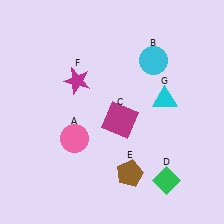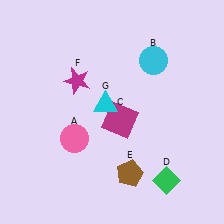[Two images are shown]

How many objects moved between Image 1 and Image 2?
1 object moved between the two images.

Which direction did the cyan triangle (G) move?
The cyan triangle (G) moved left.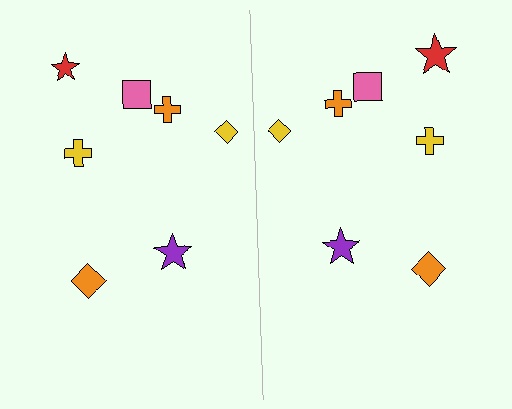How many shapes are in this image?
There are 14 shapes in this image.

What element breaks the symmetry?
The red star on the right side has a different size than its mirror counterpart.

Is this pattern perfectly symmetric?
No, the pattern is not perfectly symmetric. The red star on the right side has a different size than its mirror counterpart.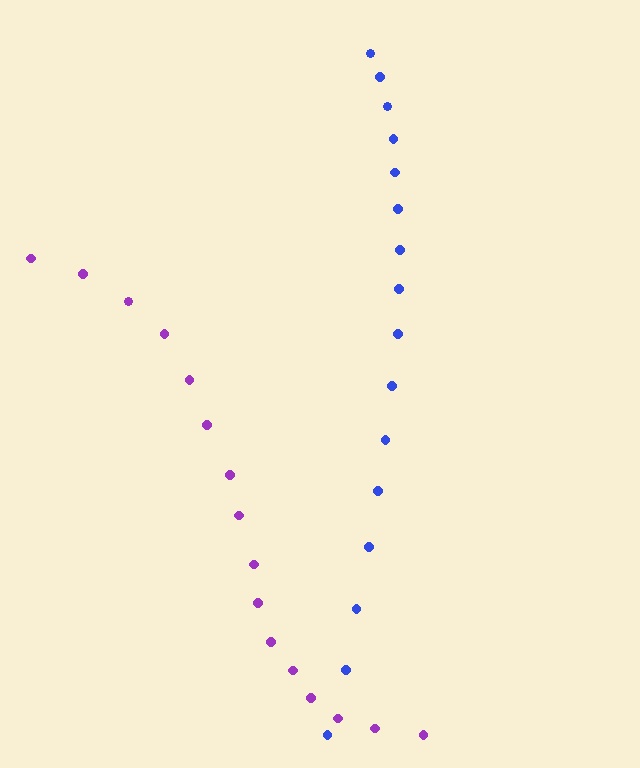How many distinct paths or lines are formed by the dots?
There are 2 distinct paths.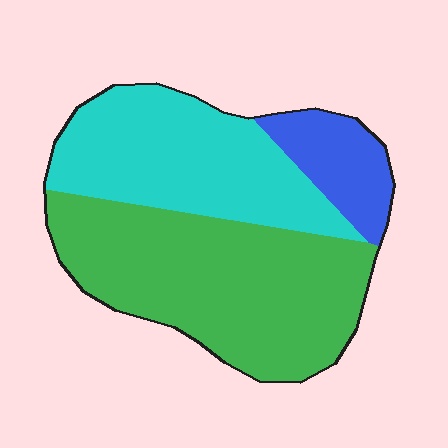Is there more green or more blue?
Green.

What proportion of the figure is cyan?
Cyan takes up between a third and a half of the figure.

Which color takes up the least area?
Blue, at roughly 15%.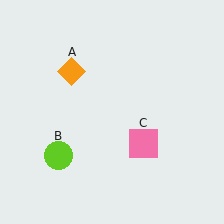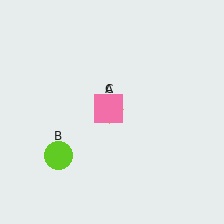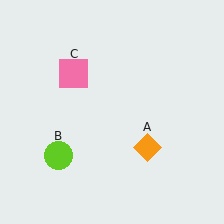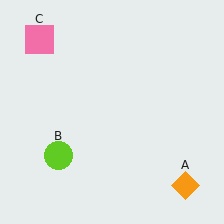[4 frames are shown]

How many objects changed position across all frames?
2 objects changed position: orange diamond (object A), pink square (object C).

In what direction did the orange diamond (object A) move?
The orange diamond (object A) moved down and to the right.